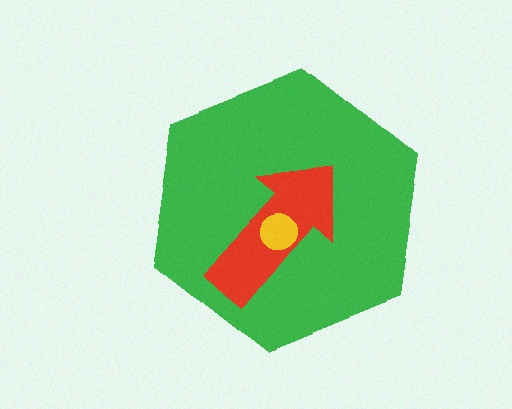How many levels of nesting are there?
3.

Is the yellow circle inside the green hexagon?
Yes.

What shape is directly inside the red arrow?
The yellow circle.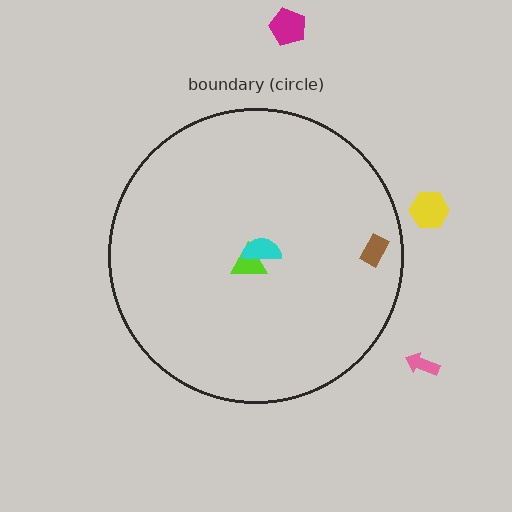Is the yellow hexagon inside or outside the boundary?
Outside.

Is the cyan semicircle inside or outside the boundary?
Inside.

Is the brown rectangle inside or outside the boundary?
Inside.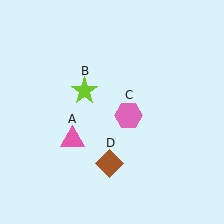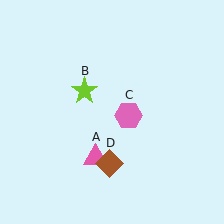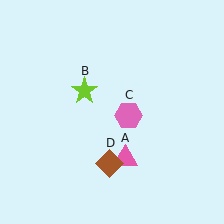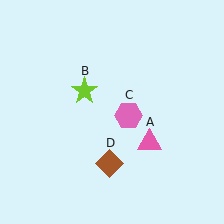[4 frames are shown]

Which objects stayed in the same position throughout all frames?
Lime star (object B) and pink hexagon (object C) and brown diamond (object D) remained stationary.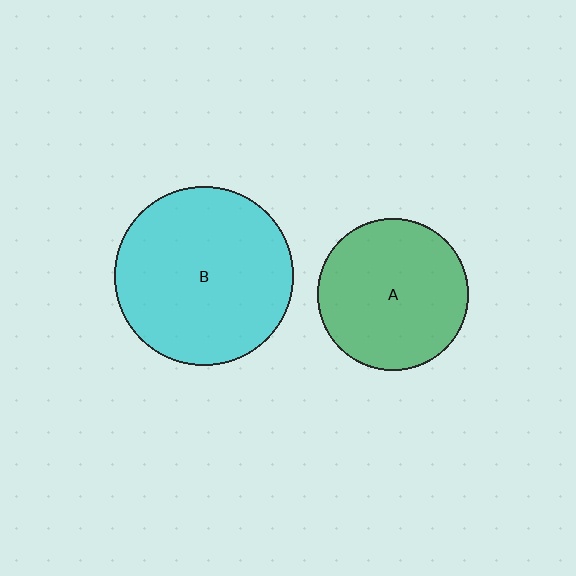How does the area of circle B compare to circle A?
Approximately 1.4 times.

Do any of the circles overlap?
No, none of the circles overlap.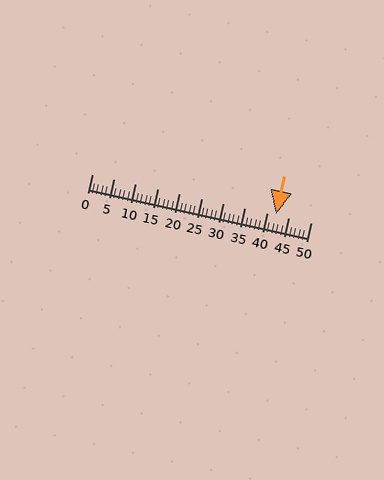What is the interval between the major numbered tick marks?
The major tick marks are spaced 5 units apart.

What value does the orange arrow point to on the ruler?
The orange arrow points to approximately 42.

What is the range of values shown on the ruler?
The ruler shows values from 0 to 50.